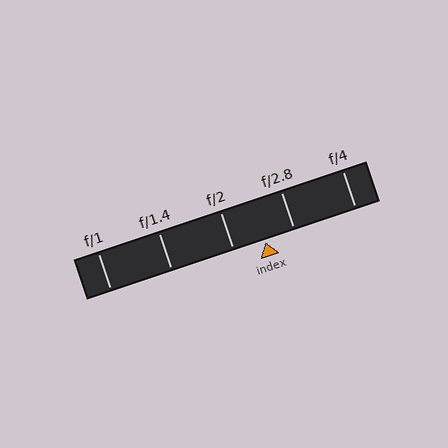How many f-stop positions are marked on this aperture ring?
There are 5 f-stop positions marked.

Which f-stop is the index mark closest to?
The index mark is closest to f/2.8.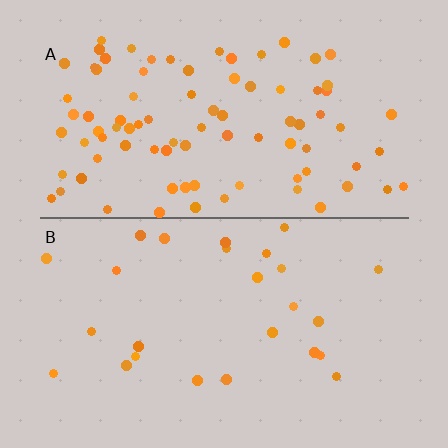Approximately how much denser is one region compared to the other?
Approximately 3.4× — region A over region B.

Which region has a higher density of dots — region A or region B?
A (the top).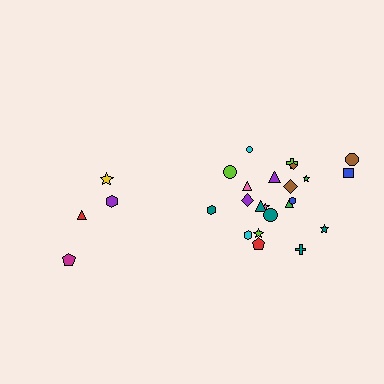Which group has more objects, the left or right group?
The right group.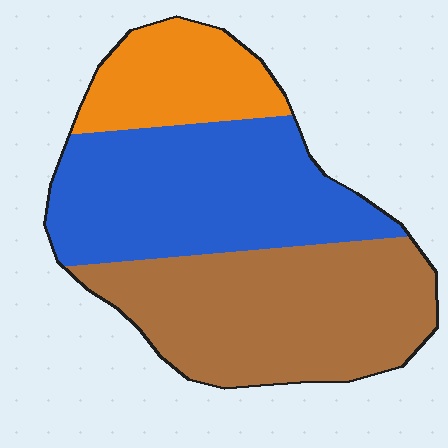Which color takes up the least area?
Orange, at roughly 20%.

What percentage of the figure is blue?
Blue takes up between a third and a half of the figure.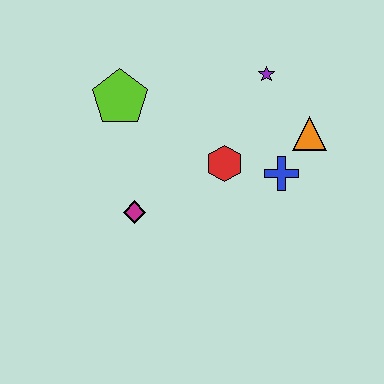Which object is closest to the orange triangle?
The blue cross is closest to the orange triangle.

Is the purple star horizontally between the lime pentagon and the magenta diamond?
No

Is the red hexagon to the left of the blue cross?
Yes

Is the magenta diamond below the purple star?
Yes